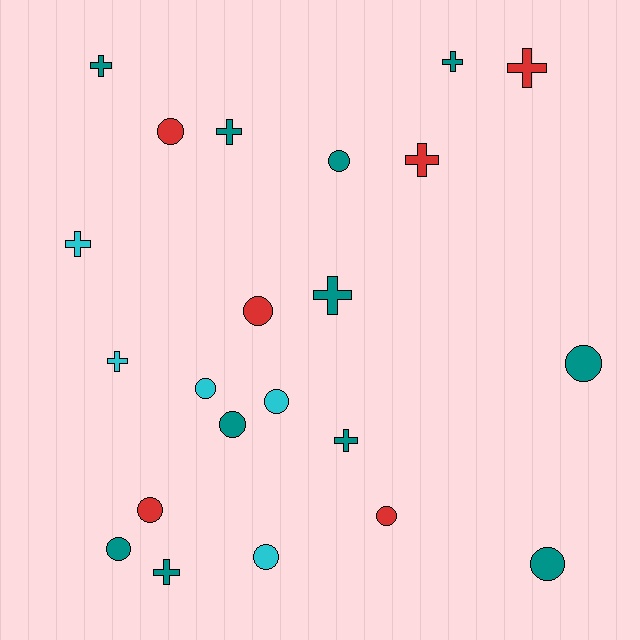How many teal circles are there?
There are 5 teal circles.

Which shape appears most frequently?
Circle, with 12 objects.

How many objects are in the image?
There are 22 objects.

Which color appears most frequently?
Teal, with 11 objects.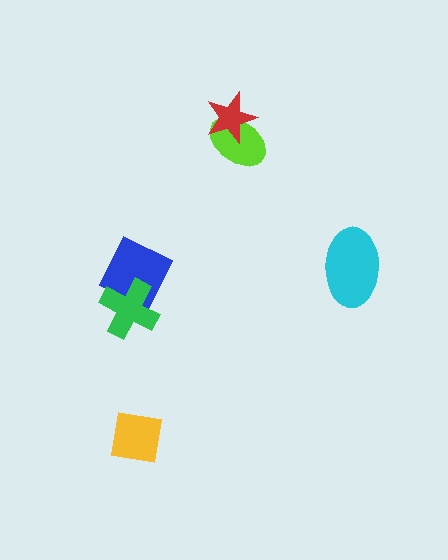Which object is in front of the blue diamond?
The green cross is in front of the blue diamond.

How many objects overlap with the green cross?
1 object overlaps with the green cross.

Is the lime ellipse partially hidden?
Yes, it is partially covered by another shape.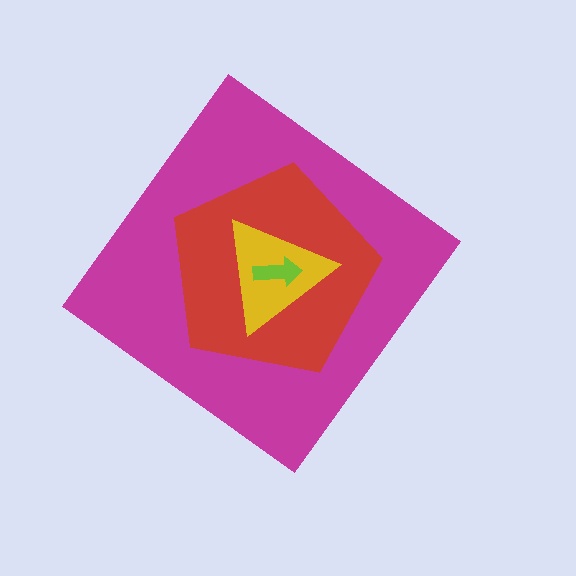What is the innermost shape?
The lime arrow.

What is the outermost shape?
The magenta diamond.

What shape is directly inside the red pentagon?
The yellow triangle.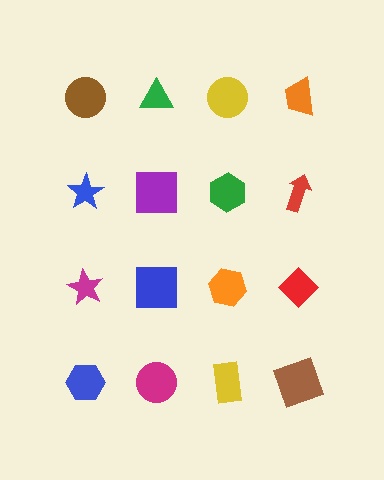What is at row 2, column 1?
A blue star.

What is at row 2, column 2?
A purple square.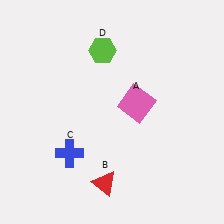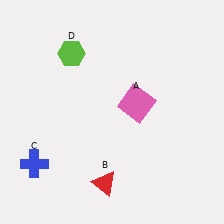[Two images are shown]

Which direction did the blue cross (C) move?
The blue cross (C) moved left.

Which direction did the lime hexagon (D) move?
The lime hexagon (D) moved left.